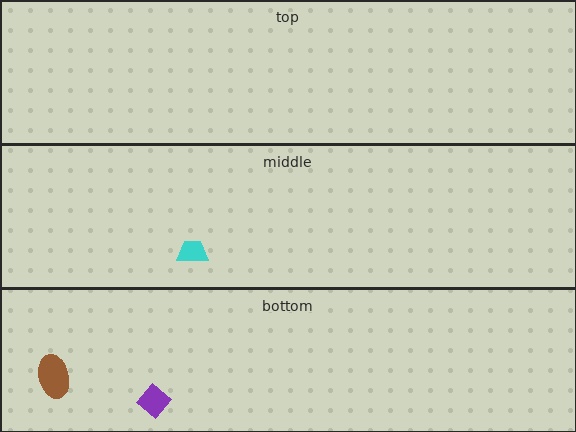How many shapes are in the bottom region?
2.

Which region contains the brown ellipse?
The bottom region.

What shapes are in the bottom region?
The purple diamond, the brown ellipse.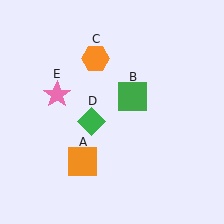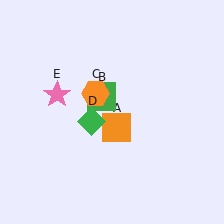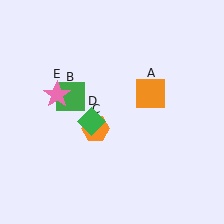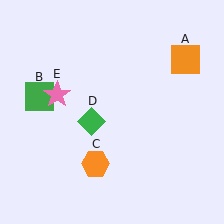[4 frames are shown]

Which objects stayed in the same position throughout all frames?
Green diamond (object D) and pink star (object E) remained stationary.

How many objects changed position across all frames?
3 objects changed position: orange square (object A), green square (object B), orange hexagon (object C).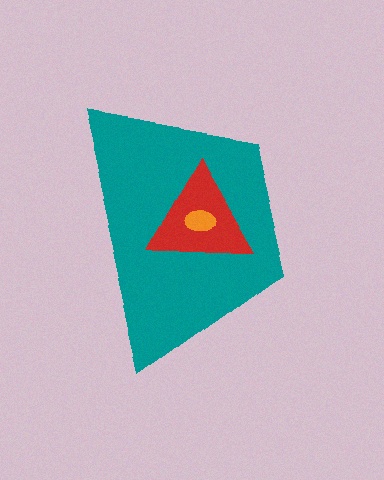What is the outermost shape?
The teal trapezoid.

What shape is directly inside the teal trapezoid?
The red triangle.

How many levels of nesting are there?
3.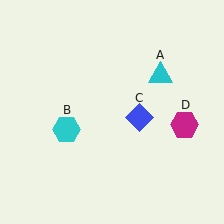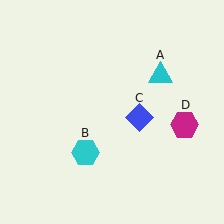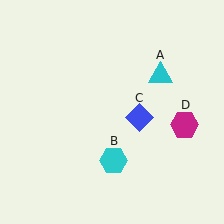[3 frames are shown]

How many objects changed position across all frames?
1 object changed position: cyan hexagon (object B).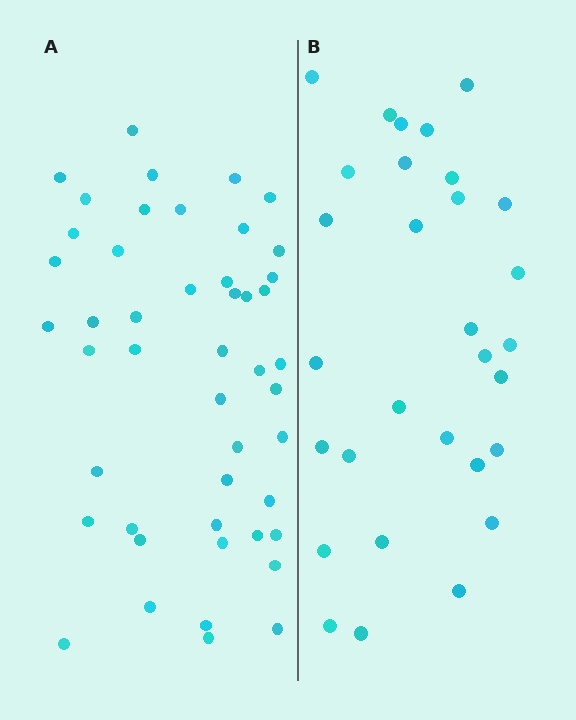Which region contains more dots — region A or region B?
Region A (the left region) has more dots.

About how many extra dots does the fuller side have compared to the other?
Region A has approximately 15 more dots than region B.